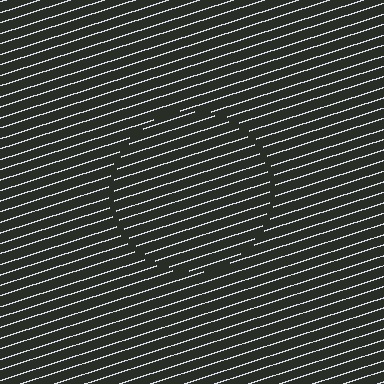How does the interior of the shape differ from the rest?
The interior of the shape contains the same grating, shifted by half a period — the contour is defined by the phase discontinuity where line-ends from the inner and outer gratings abut.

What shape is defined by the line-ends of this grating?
An illusory circle. The interior of the shape contains the same grating, shifted by half a period — the contour is defined by the phase discontinuity where line-ends from the inner and outer gratings abut.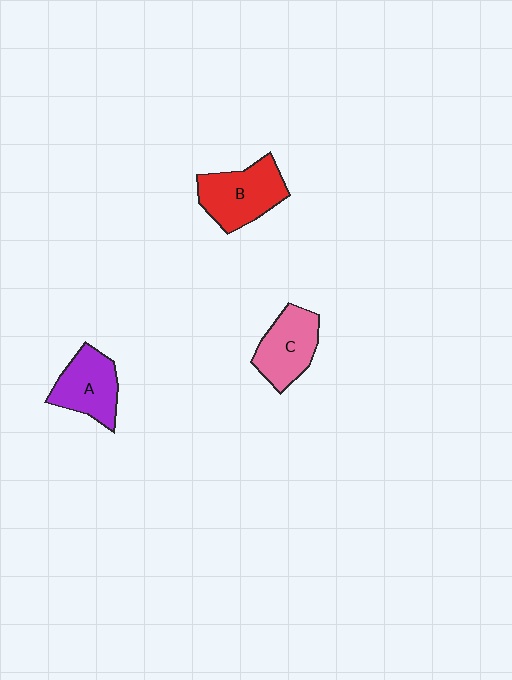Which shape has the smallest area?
Shape A (purple).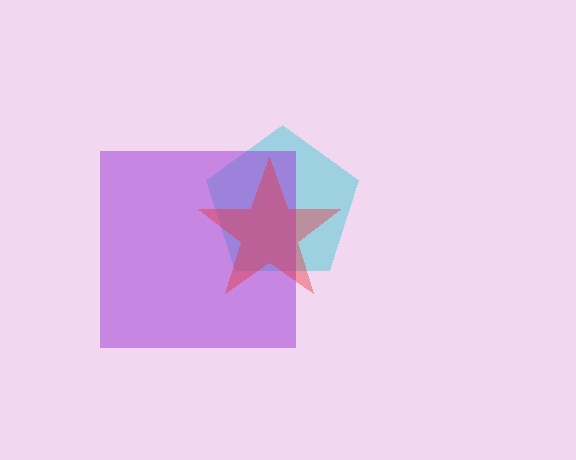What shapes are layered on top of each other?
The layered shapes are: a cyan pentagon, a purple square, a red star.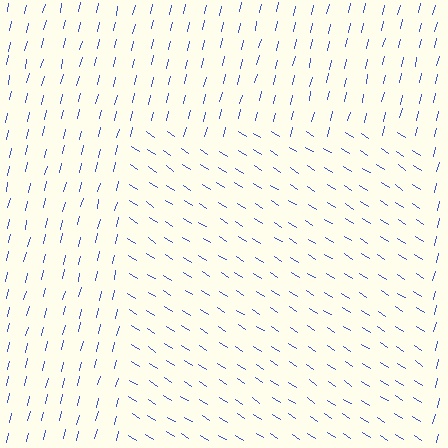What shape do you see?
I see a rectangle.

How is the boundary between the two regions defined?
The boundary is defined purely by a change in line orientation (approximately 70 degrees difference). All lines are the same color and thickness.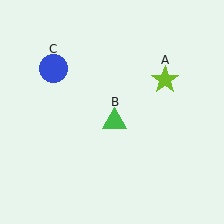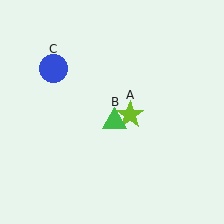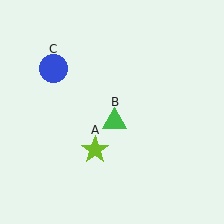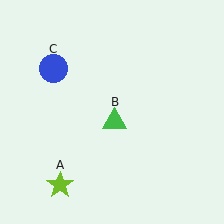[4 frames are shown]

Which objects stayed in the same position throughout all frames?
Green triangle (object B) and blue circle (object C) remained stationary.